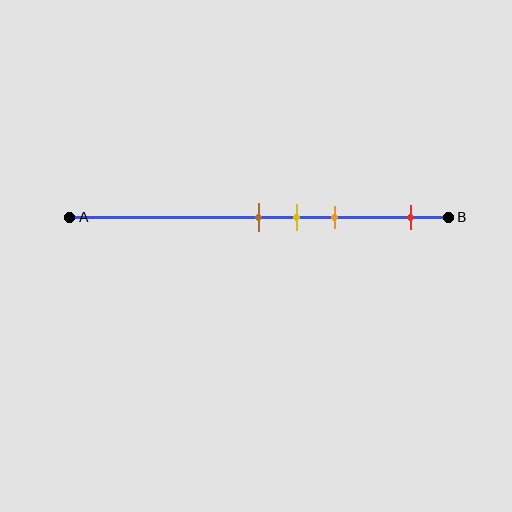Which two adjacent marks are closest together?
The brown and yellow marks are the closest adjacent pair.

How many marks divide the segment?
There are 4 marks dividing the segment.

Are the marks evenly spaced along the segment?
No, the marks are not evenly spaced.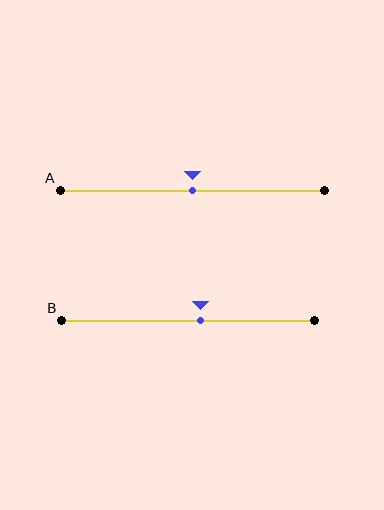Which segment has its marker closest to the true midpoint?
Segment A has its marker closest to the true midpoint.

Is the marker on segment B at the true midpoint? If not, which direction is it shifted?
No, the marker on segment B is shifted to the right by about 5% of the segment length.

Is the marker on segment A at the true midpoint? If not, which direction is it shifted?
Yes, the marker on segment A is at the true midpoint.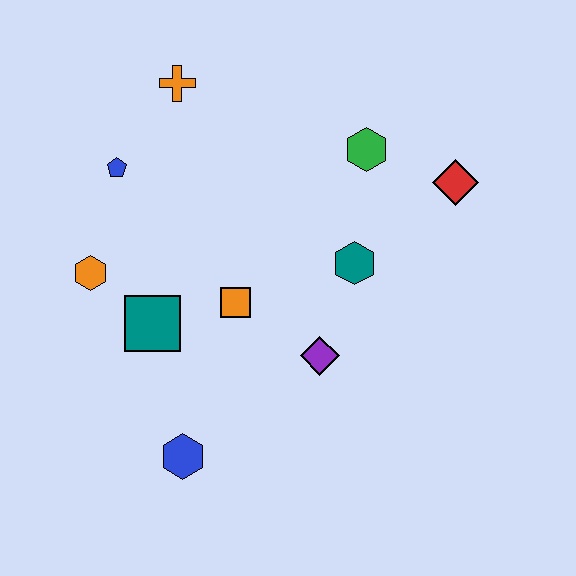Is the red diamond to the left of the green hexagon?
No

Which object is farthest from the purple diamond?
The orange cross is farthest from the purple diamond.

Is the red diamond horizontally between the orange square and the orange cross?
No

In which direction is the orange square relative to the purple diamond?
The orange square is to the left of the purple diamond.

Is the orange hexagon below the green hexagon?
Yes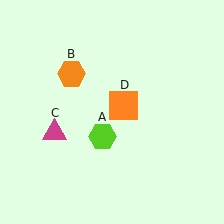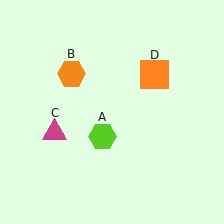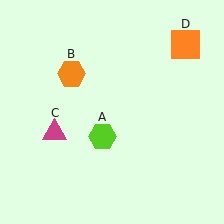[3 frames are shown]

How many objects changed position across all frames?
1 object changed position: orange square (object D).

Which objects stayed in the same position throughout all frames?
Lime hexagon (object A) and orange hexagon (object B) and magenta triangle (object C) remained stationary.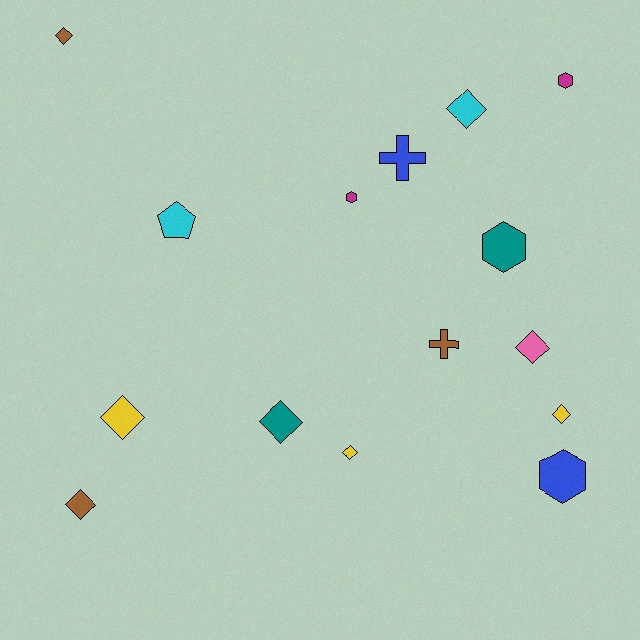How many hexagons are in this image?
There are 4 hexagons.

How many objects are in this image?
There are 15 objects.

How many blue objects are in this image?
There are 2 blue objects.